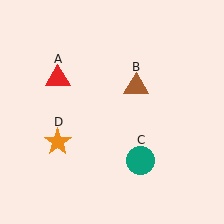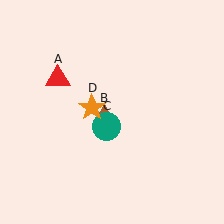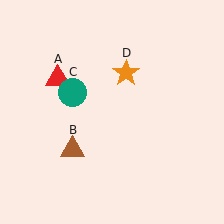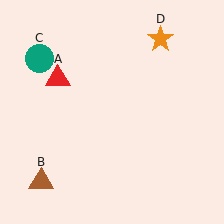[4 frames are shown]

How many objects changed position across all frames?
3 objects changed position: brown triangle (object B), teal circle (object C), orange star (object D).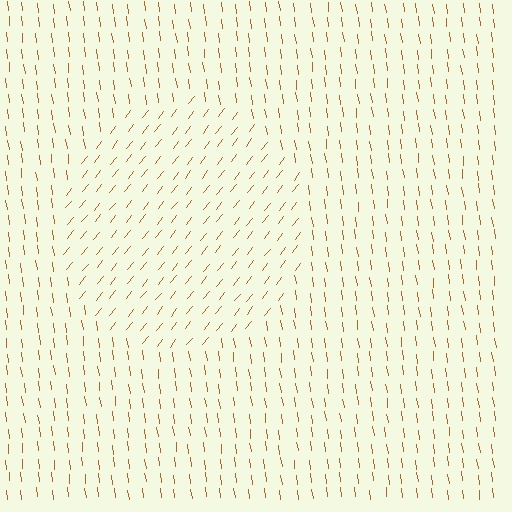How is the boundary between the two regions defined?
The boundary is defined purely by a change in line orientation (approximately 45 degrees difference). All lines are the same color and thickness.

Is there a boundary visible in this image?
Yes, there is a texture boundary formed by a change in line orientation.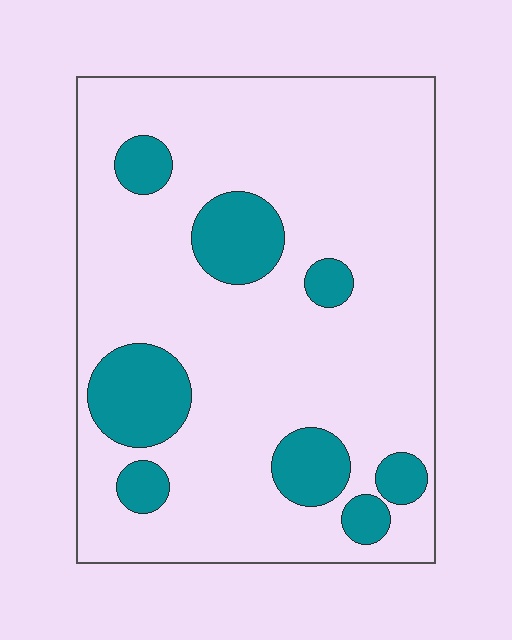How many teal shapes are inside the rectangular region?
8.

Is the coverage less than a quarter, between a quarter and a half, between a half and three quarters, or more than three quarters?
Less than a quarter.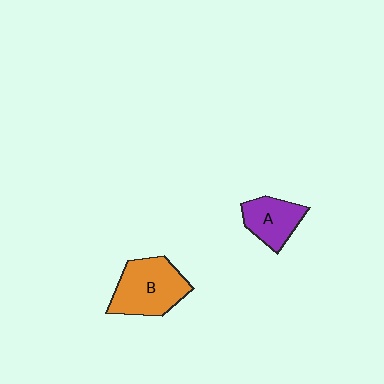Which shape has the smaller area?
Shape A (purple).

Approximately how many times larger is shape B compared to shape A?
Approximately 1.5 times.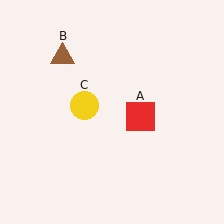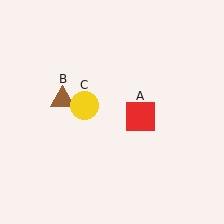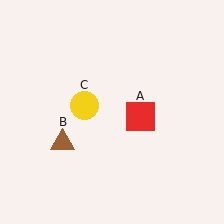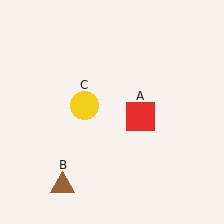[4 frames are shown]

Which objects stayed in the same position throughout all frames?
Red square (object A) and yellow circle (object C) remained stationary.